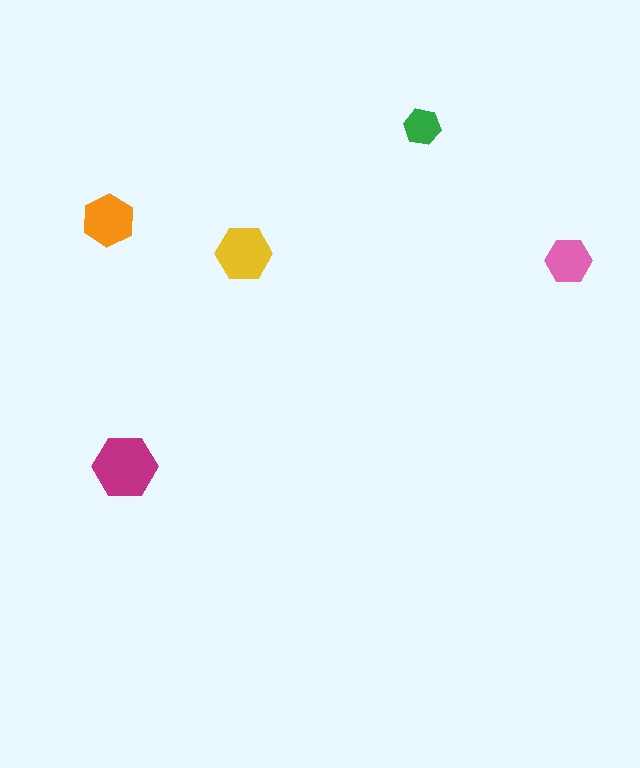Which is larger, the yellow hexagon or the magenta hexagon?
The magenta one.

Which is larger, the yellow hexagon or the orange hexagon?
The yellow one.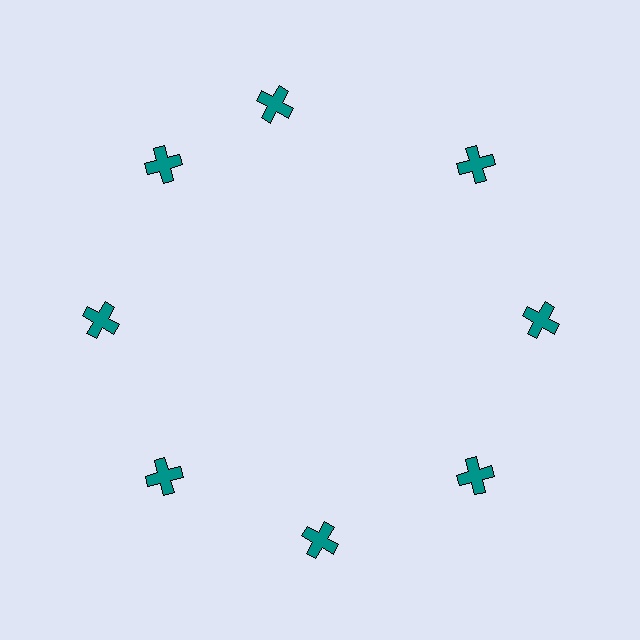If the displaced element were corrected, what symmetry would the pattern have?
It would have 8-fold rotational symmetry — the pattern would map onto itself every 45 degrees.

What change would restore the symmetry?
The symmetry would be restored by rotating it back into even spacing with its neighbors so that all 8 crosses sit at equal angles and equal distance from the center.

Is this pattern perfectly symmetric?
No. The 8 teal crosses are arranged in a ring, but one element near the 12 o'clock position is rotated out of alignment along the ring, breaking the 8-fold rotational symmetry.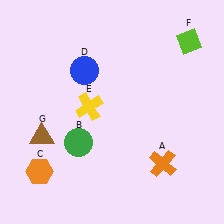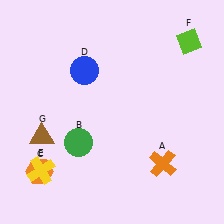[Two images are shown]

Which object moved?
The yellow cross (E) moved down.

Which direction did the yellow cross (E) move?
The yellow cross (E) moved down.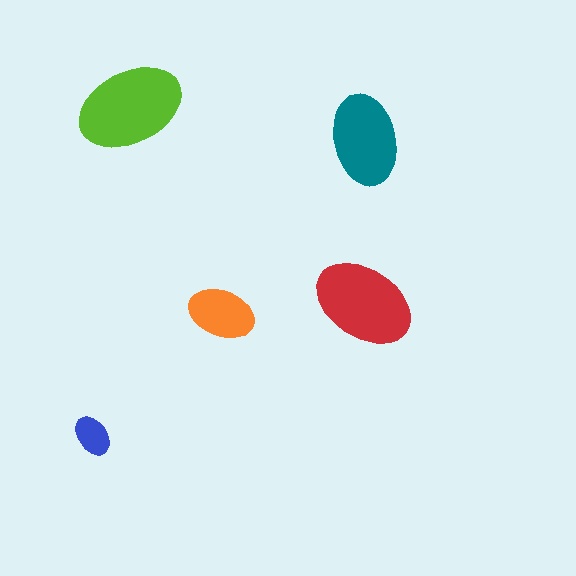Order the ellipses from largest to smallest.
the lime one, the red one, the teal one, the orange one, the blue one.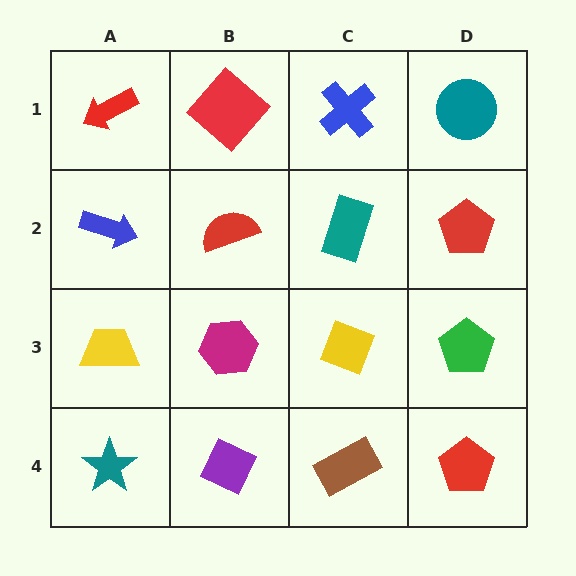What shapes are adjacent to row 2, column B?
A red diamond (row 1, column B), a magenta hexagon (row 3, column B), a blue arrow (row 2, column A), a teal rectangle (row 2, column C).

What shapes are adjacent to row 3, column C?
A teal rectangle (row 2, column C), a brown rectangle (row 4, column C), a magenta hexagon (row 3, column B), a green pentagon (row 3, column D).